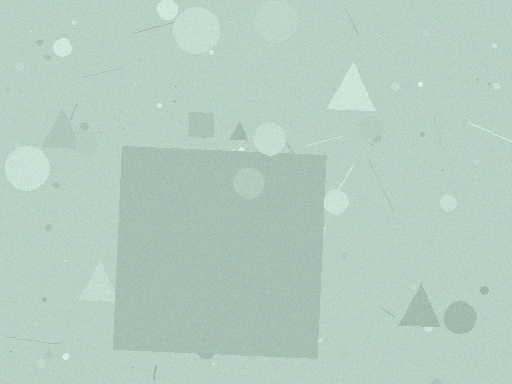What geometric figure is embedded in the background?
A square is embedded in the background.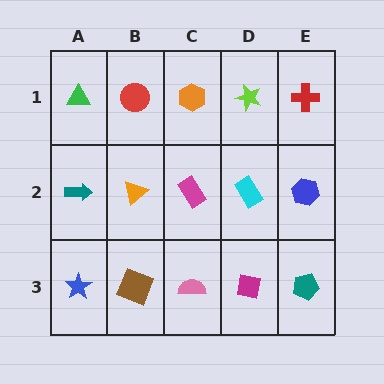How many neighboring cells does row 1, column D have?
3.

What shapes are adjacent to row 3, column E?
A blue hexagon (row 2, column E), a magenta square (row 3, column D).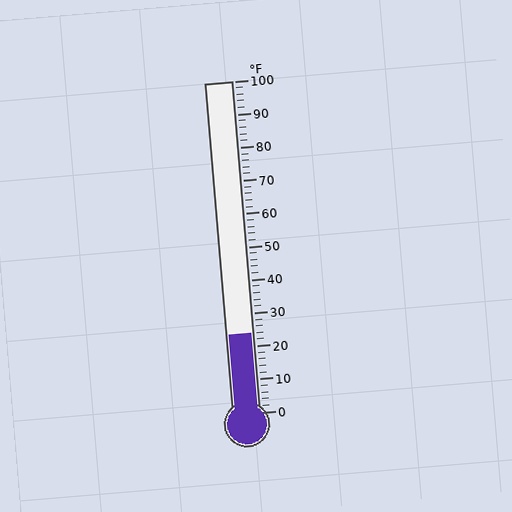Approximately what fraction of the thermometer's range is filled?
The thermometer is filled to approximately 25% of its range.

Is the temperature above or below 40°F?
The temperature is below 40°F.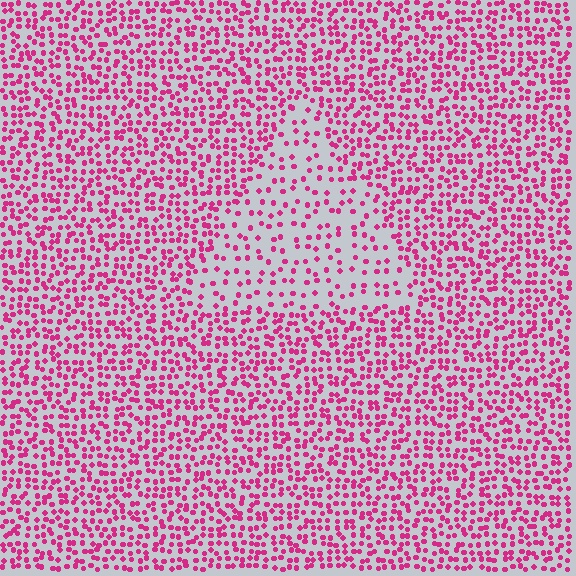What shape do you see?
I see a triangle.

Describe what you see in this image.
The image contains small magenta elements arranged at two different densities. A triangle-shaped region is visible where the elements are less densely packed than the surrounding area.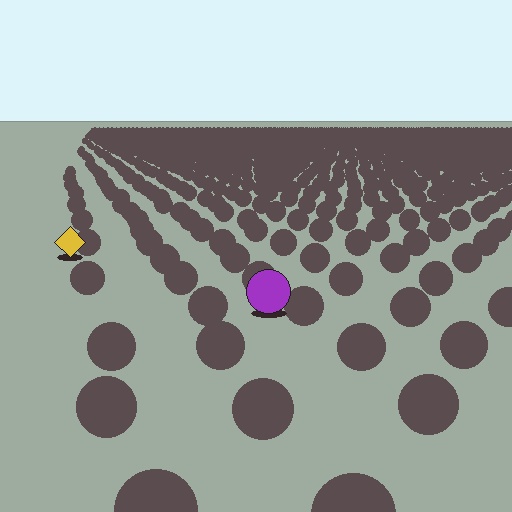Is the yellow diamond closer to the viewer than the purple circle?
No. The purple circle is closer — you can tell from the texture gradient: the ground texture is coarser near it.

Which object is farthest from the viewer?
The yellow diamond is farthest from the viewer. It appears smaller and the ground texture around it is denser.